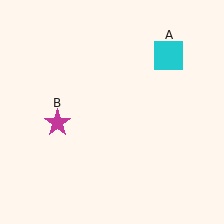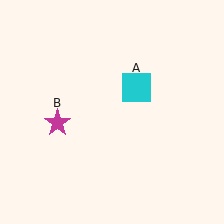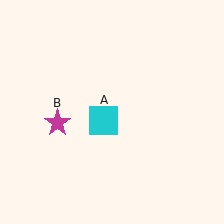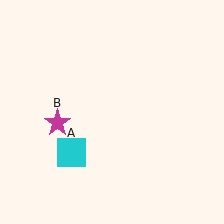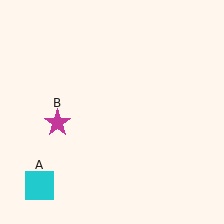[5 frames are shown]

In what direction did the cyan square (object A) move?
The cyan square (object A) moved down and to the left.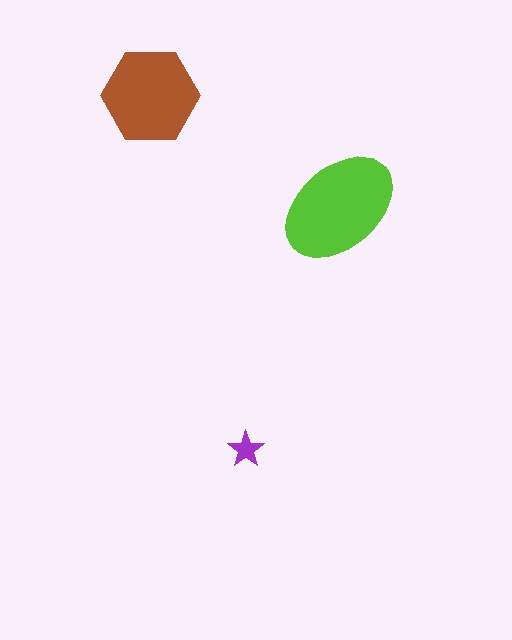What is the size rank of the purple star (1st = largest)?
3rd.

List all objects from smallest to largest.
The purple star, the brown hexagon, the lime ellipse.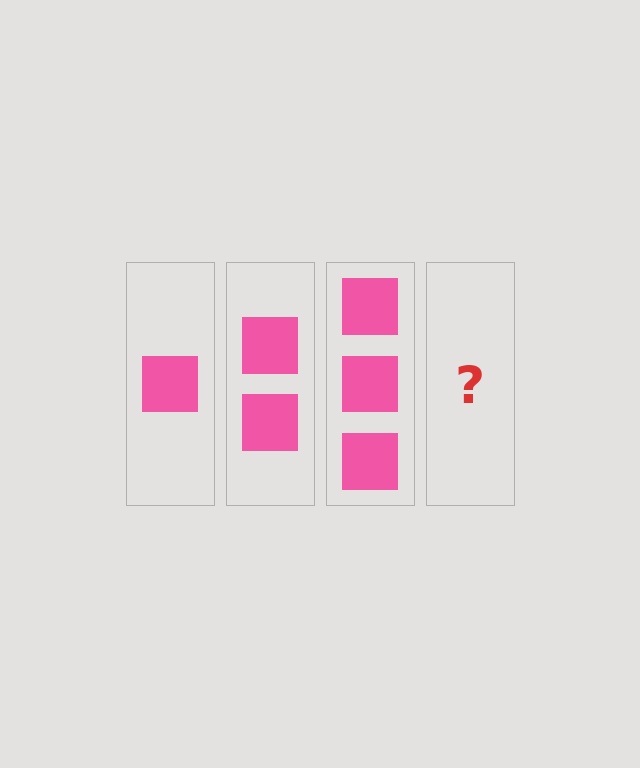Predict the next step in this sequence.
The next step is 4 squares.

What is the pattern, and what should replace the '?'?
The pattern is that each step adds one more square. The '?' should be 4 squares.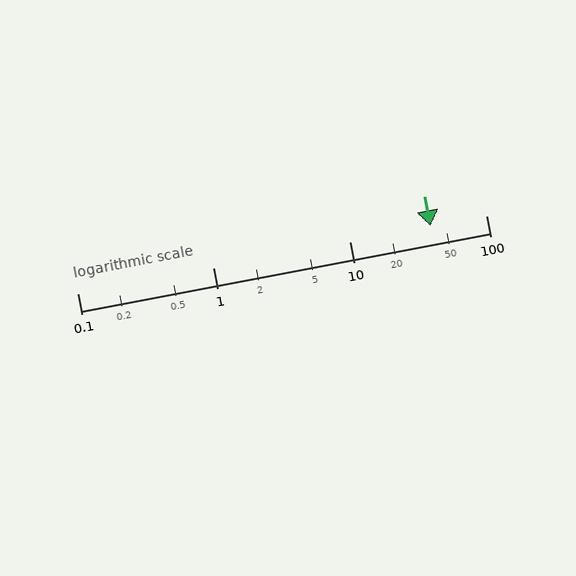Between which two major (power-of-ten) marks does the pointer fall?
The pointer is between 10 and 100.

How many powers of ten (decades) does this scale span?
The scale spans 3 decades, from 0.1 to 100.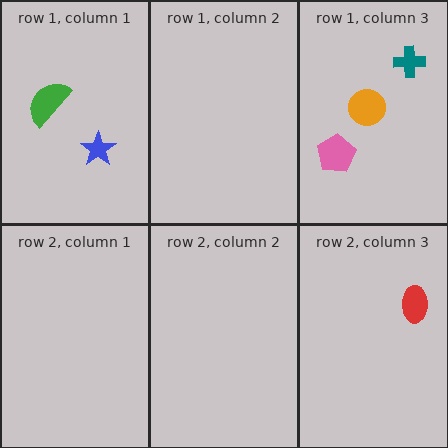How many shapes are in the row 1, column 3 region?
3.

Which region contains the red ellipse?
The row 2, column 3 region.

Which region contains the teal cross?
The row 1, column 3 region.